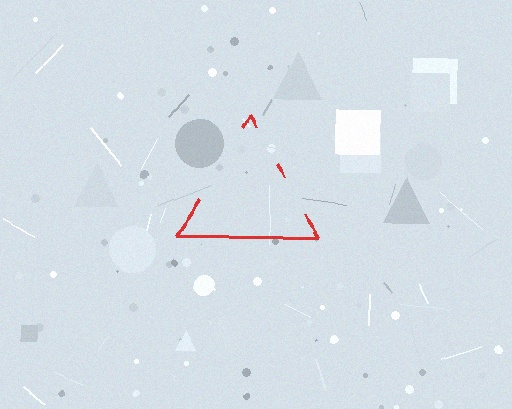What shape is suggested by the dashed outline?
The dashed outline suggests a triangle.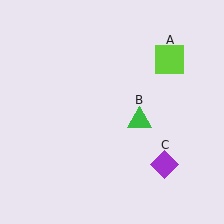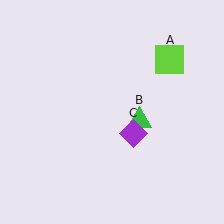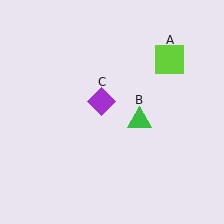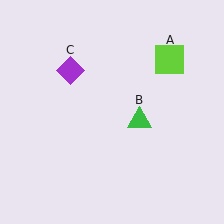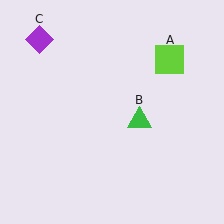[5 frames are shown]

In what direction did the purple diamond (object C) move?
The purple diamond (object C) moved up and to the left.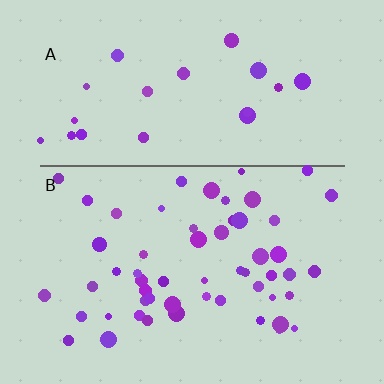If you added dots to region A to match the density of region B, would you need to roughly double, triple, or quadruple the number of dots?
Approximately triple.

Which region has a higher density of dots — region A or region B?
B (the bottom).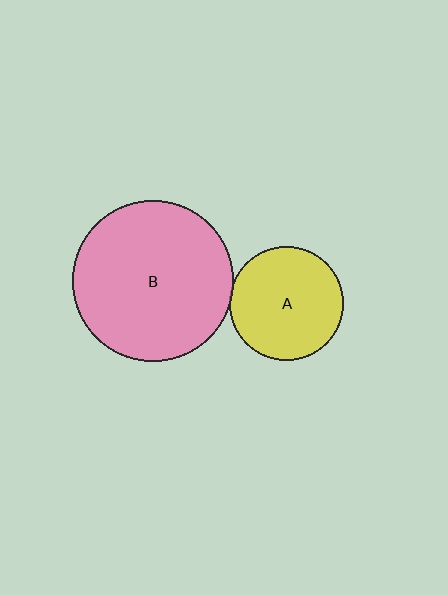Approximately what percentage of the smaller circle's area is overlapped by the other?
Approximately 5%.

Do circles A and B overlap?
Yes.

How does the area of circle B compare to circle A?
Approximately 2.0 times.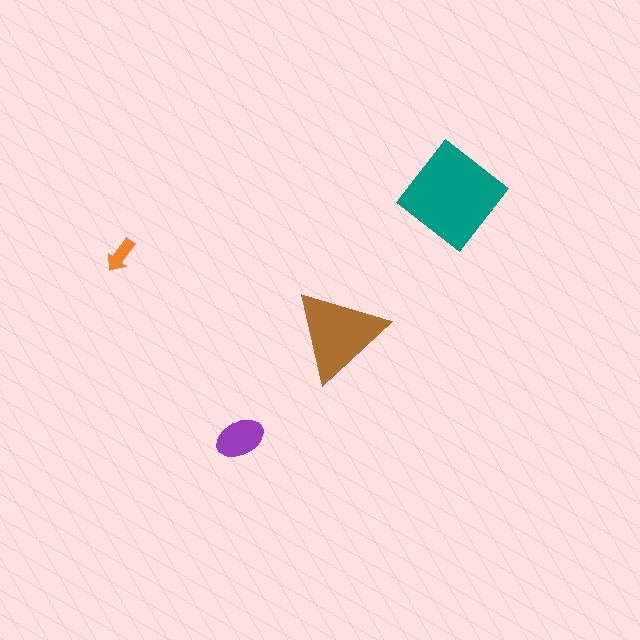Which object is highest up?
The teal diamond is topmost.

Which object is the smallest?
The orange arrow.